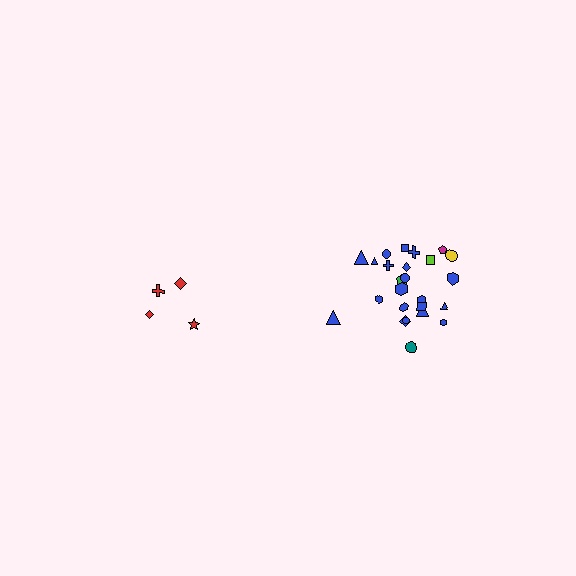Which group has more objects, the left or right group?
The right group.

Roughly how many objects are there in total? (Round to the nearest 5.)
Roughly 30 objects in total.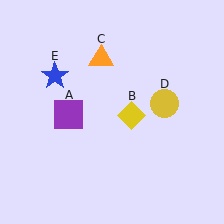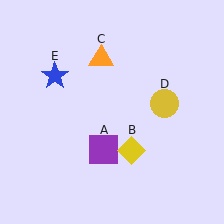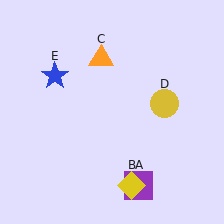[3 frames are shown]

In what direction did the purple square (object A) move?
The purple square (object A) moved down and to the right.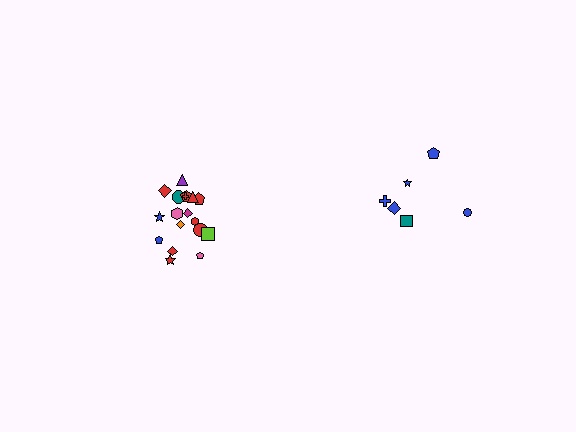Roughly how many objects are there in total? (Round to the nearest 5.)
Roughly 25 objects in total.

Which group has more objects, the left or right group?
The left group.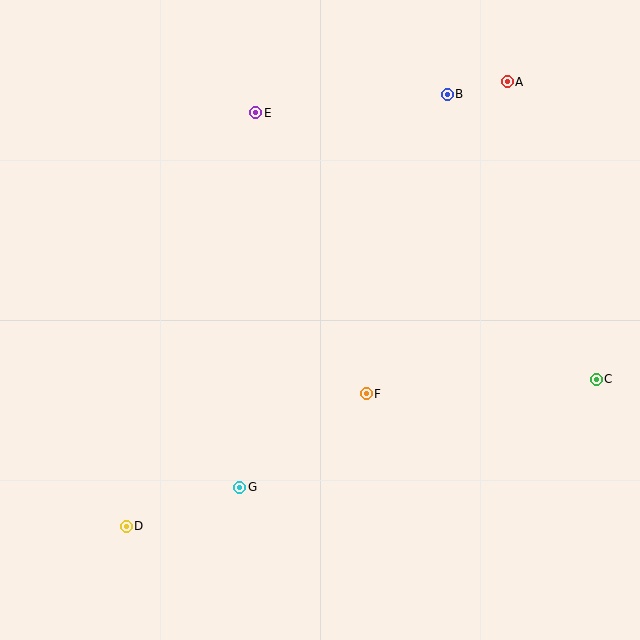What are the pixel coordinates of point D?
Point D is at (126, 526).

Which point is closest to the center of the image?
Point F at (366, 394) is closest to the center.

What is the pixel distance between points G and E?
The distance between G and E is 375 pixels.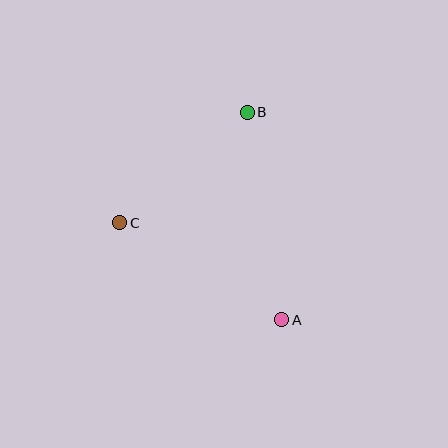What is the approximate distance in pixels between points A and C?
The distance between A and C is approximately 189 pixels.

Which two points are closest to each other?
Points B and C are closest to each other.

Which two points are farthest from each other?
Points A and B are farthest from each other.